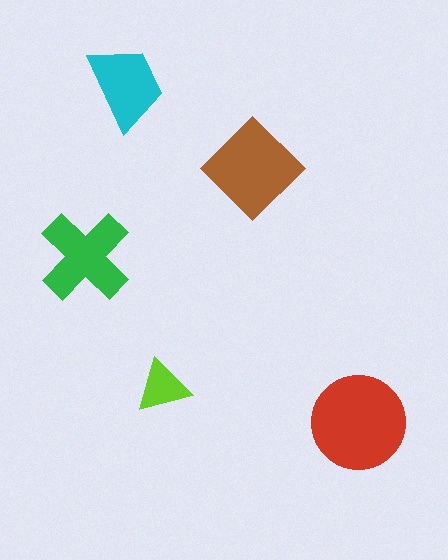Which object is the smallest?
The lime triangle.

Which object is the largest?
The red circle.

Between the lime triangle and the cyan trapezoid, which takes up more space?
The cyan trapezoid.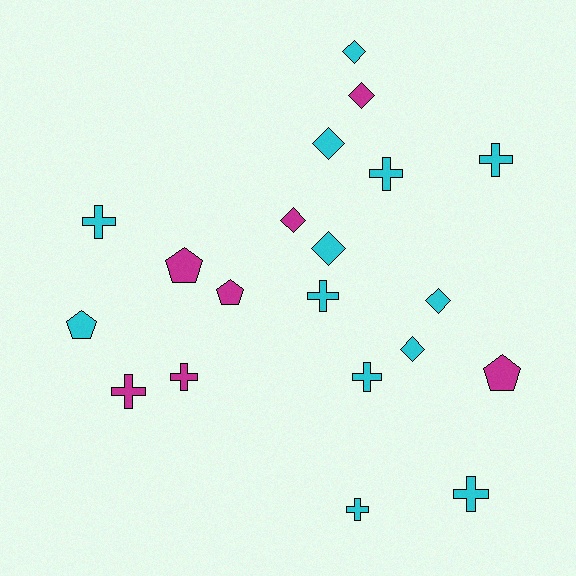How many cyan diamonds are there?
There are 5 cyan diamonds.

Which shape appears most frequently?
Cross, with 9 objects.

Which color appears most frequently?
Cyan, with 13 objects.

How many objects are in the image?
There are 20 objects.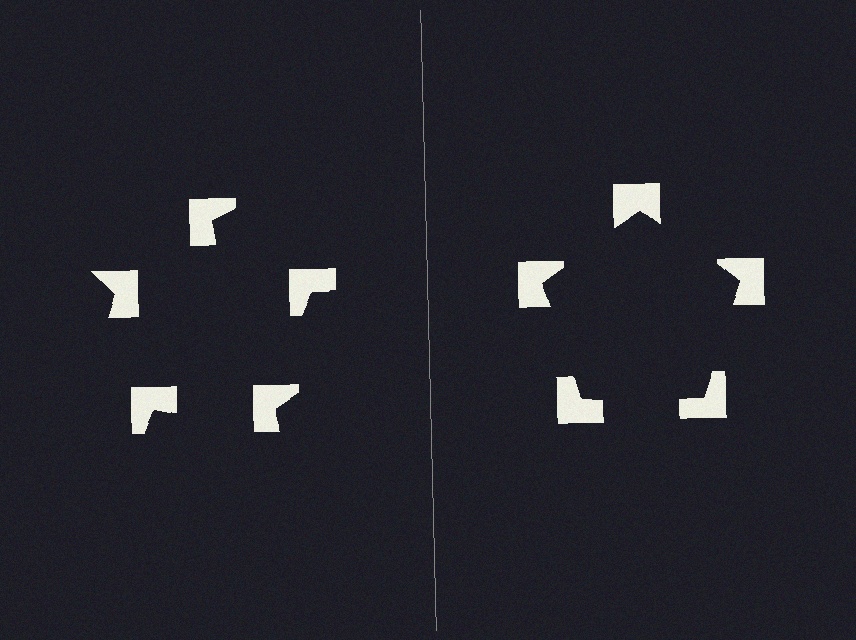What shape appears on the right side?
An illusory pentagon.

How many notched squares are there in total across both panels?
10 — 5 on each side.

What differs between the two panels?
The notched squares are positioned identically on both sides; only the wedge orientations differ. On the right they align to a pentagon; on the left they are misaligned.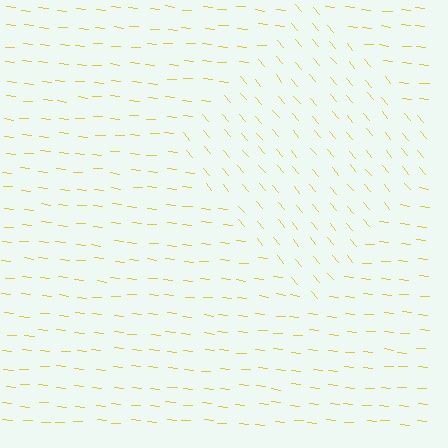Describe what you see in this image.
The image is filled with small yellow line segments. A diamond region in the image has lines oriented differently from the surrounding lines, creating a visible texture boundary.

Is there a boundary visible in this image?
Yes, there is a texture boundary formed by a change in line orientation.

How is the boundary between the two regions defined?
The boundary is defined purely by a change in line orientation (approximately 45 degrees difference). All lines are the same color and thickness.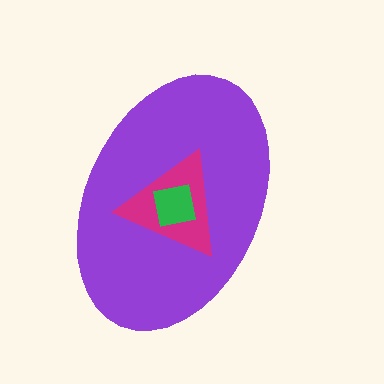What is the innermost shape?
The green square.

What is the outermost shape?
The purple ellipse.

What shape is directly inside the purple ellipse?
The magenta triangle.